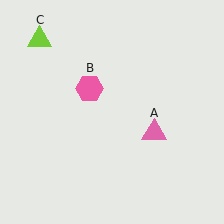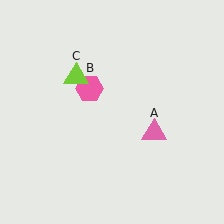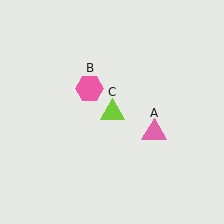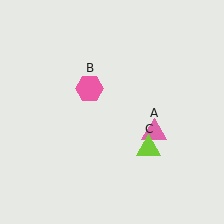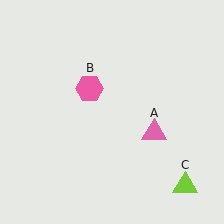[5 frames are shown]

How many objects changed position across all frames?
1 object changed position: lime triangle (object C).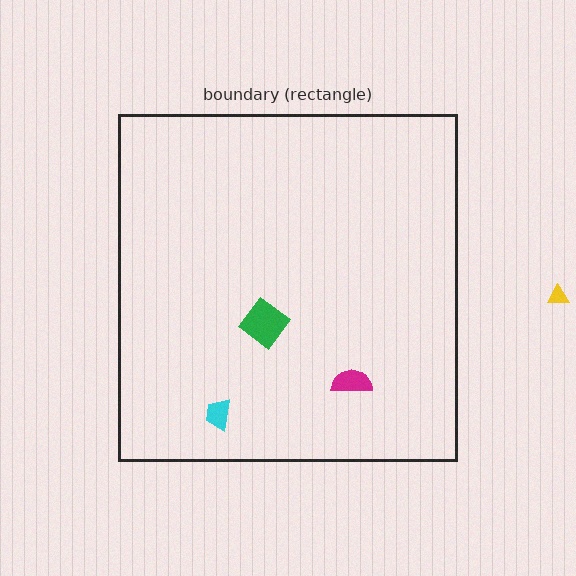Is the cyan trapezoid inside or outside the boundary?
Inside.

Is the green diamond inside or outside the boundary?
Inside.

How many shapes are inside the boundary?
3 inside, 1 outside.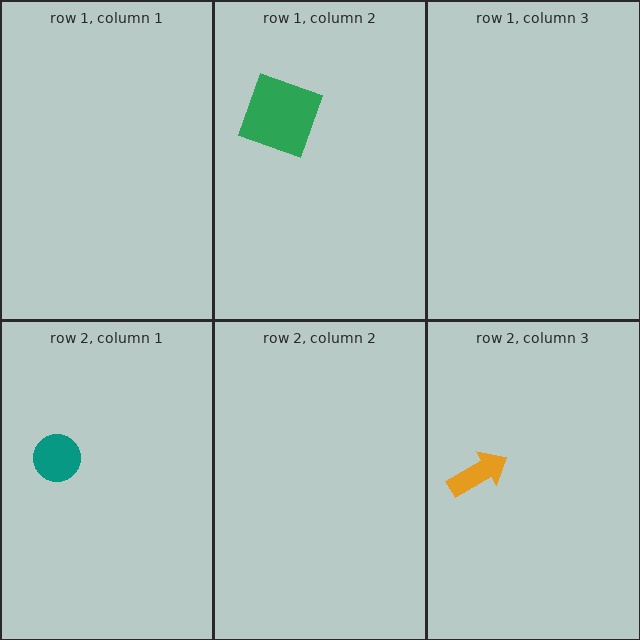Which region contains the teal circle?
The row 2, column 1 region.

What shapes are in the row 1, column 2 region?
The green square.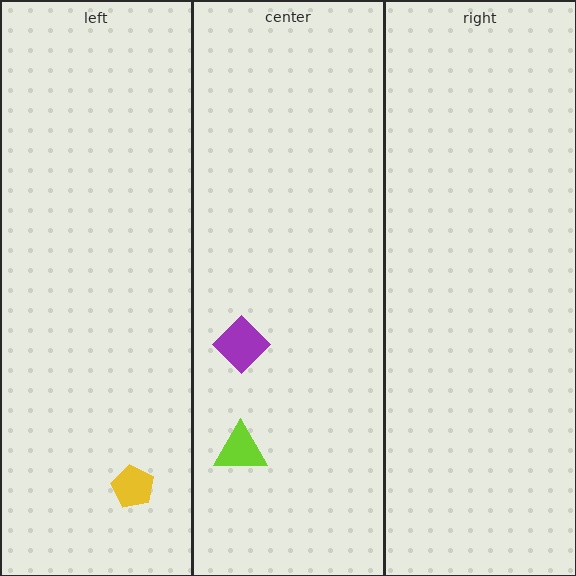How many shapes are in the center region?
2.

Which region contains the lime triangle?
The center region.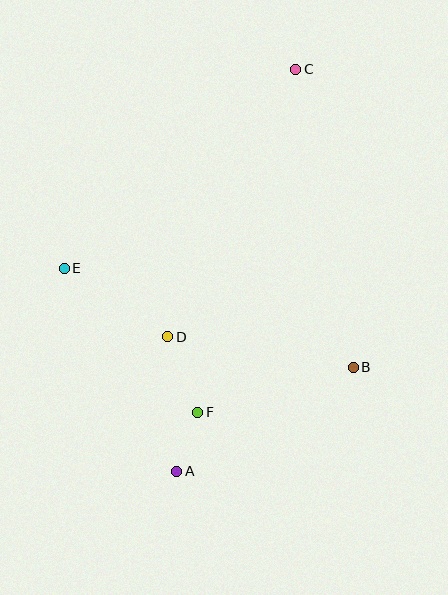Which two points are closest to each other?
Points A and F are closest to each other.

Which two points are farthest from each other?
Points A and C are farthest from each other.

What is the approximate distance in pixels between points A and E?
The distance between A and E is approximately 232 pixels.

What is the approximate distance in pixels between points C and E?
The distance between C and E is approximately 305 pixels.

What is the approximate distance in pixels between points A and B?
The distance between A and B is approximately 205 pixels.